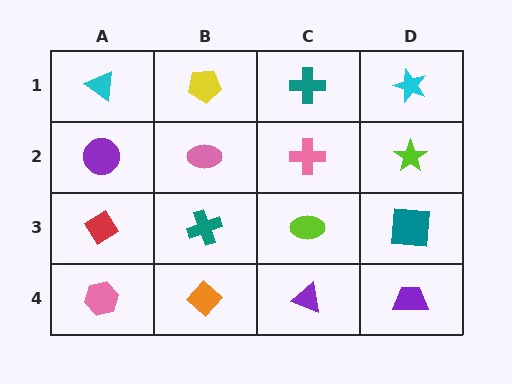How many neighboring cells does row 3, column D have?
3.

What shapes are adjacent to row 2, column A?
A cyan triangle (row 1, column A), a red diamond (row 3, column A), a pink ellipse (row 2, column B).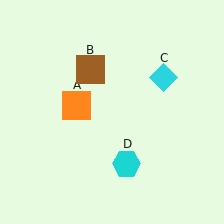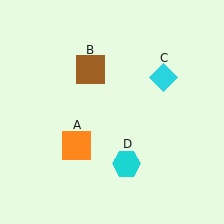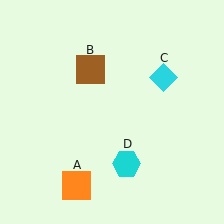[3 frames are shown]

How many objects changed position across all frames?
1 object changed position: orange square (object A).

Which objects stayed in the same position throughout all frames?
Brown square (object B) and cyan diamond (object C) and cyan hexagon (object D) remained stationary.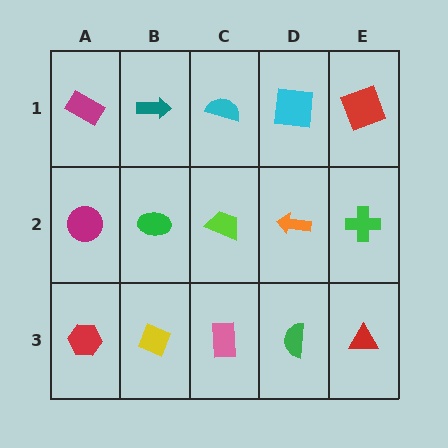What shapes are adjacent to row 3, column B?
A green ellipse (row 2, column B), a red hexagon (row 3, column A), a pink rectangle (row 3, column C).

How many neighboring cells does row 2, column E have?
3.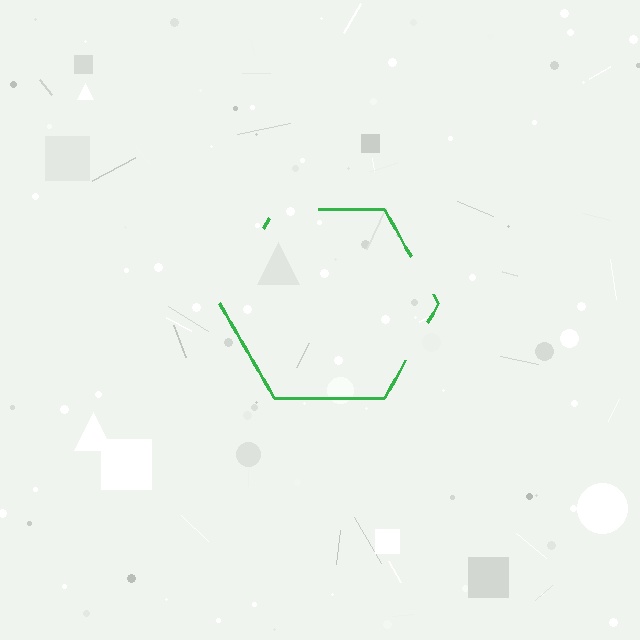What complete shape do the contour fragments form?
The contour fragments form a hexagon.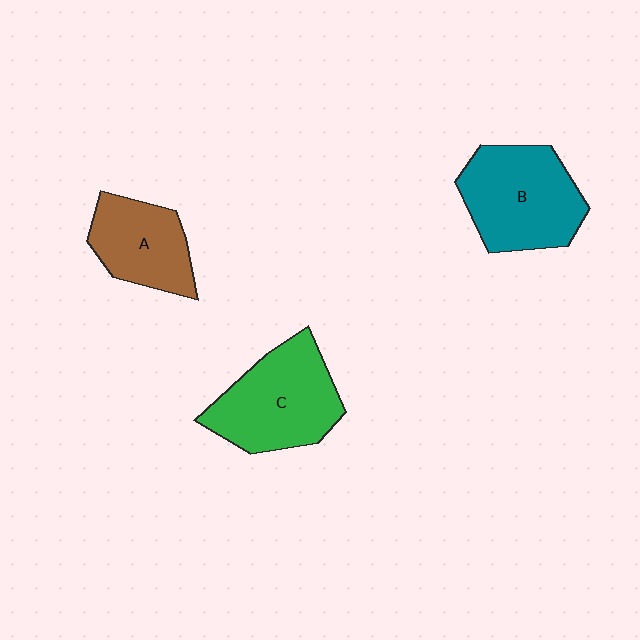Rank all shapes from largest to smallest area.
From largest to smallest: B (teal), C (green), A (brown).